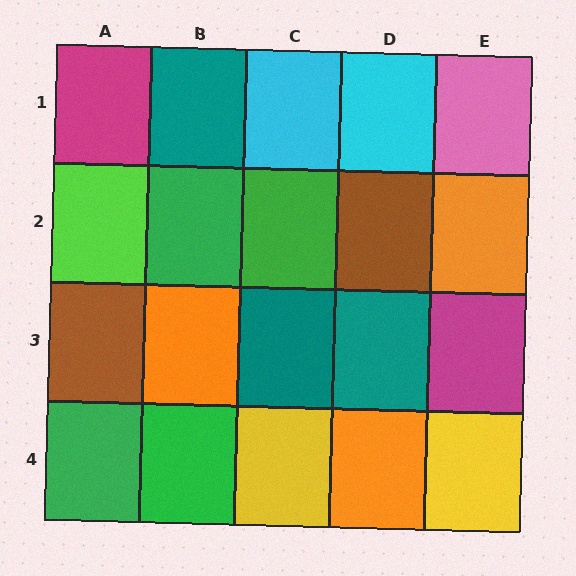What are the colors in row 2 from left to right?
Lime, green, green, brown, orange.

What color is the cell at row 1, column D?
Cyan.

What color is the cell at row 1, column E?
Pink.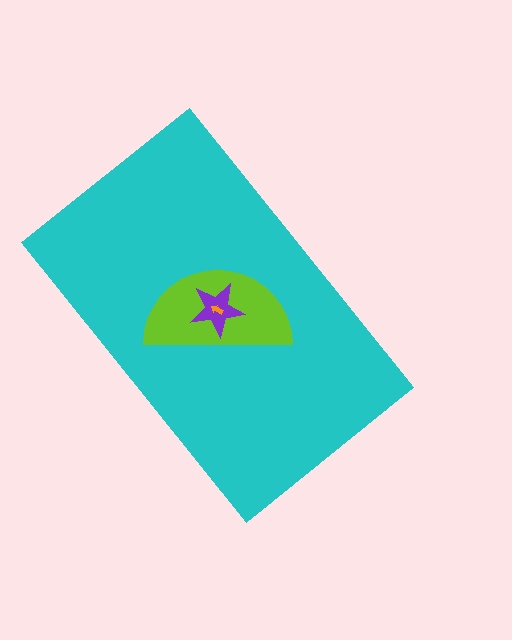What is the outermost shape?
The cyan rectangle.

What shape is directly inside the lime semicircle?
The purple star.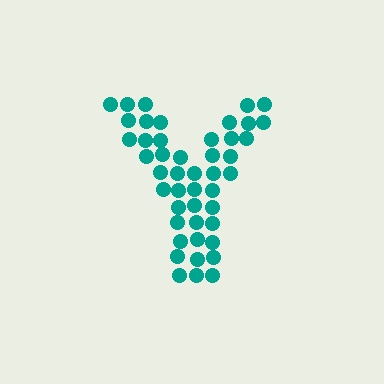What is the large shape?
The large shape is the letter Y.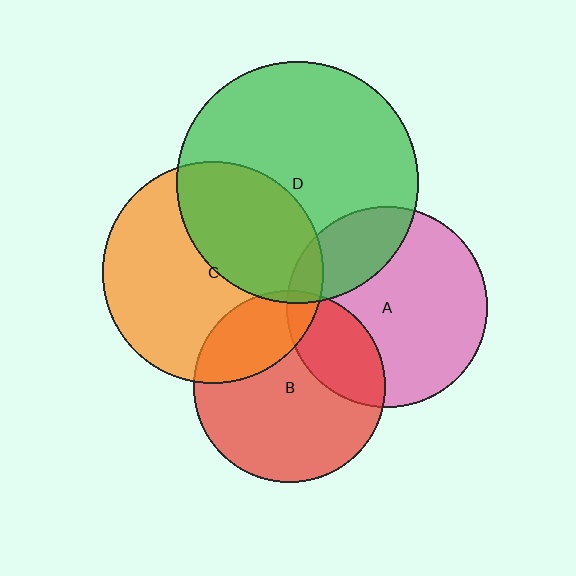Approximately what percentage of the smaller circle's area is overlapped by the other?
Approximately 40%.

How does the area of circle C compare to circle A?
Approximately 1.2 times.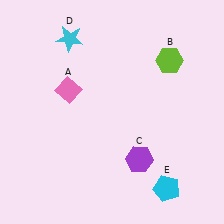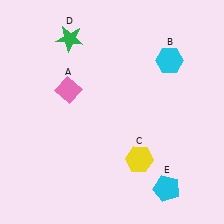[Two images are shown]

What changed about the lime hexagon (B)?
In Image 1, B is lime. In Image 2, it changed to cyan.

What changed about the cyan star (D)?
In Image 1, D is cyan. In Image 2, it changed to green.